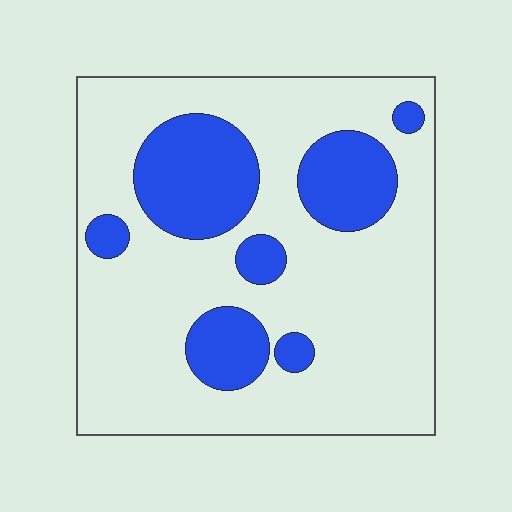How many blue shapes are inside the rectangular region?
7.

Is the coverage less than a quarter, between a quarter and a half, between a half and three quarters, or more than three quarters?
Less than a quarter.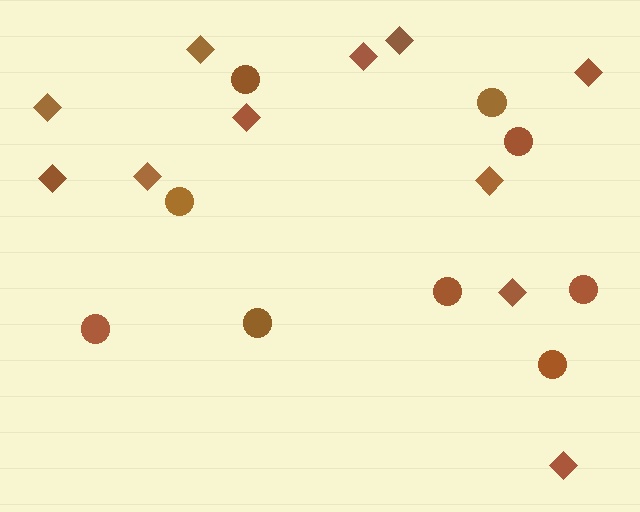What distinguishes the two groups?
There are 2 groups: one group of circles (9) and one group of diamonds (11).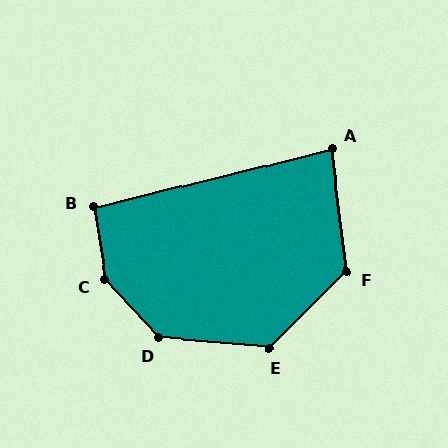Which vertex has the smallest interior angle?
A, at approximately 83 degrees.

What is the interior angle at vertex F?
Approximately 128 degrees (obtuse).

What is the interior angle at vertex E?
Approximately 131 degrees (obtuse).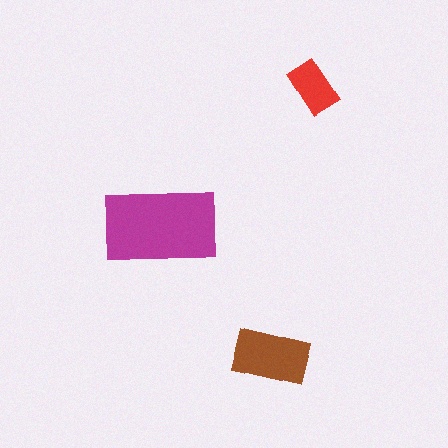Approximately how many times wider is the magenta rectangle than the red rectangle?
About 2 times wider.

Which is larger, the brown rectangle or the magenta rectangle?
The magenta one.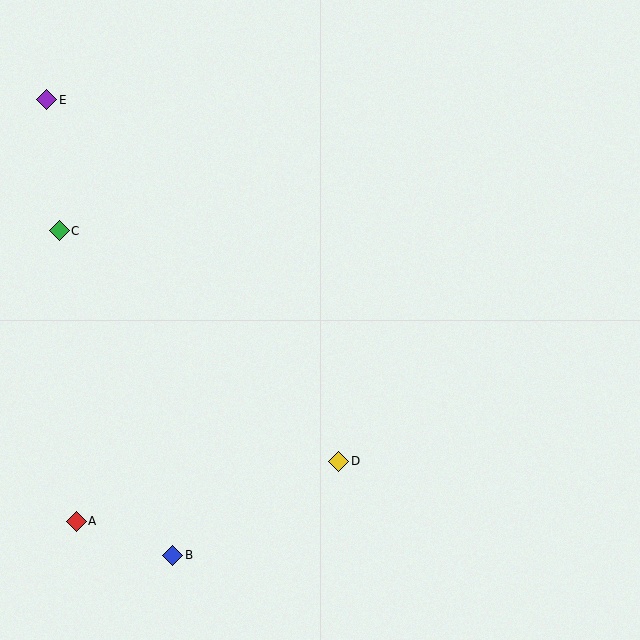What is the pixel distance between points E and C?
The distance between E and C is 131 pixels.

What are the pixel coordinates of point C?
Point C is at (59, 231).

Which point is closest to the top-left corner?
Point E is closest to the top-left corner.